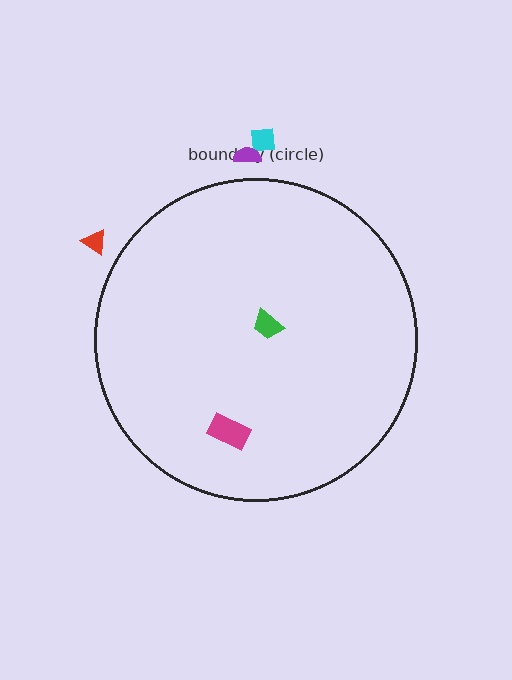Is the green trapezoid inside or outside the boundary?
Inside.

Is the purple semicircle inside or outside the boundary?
Outside.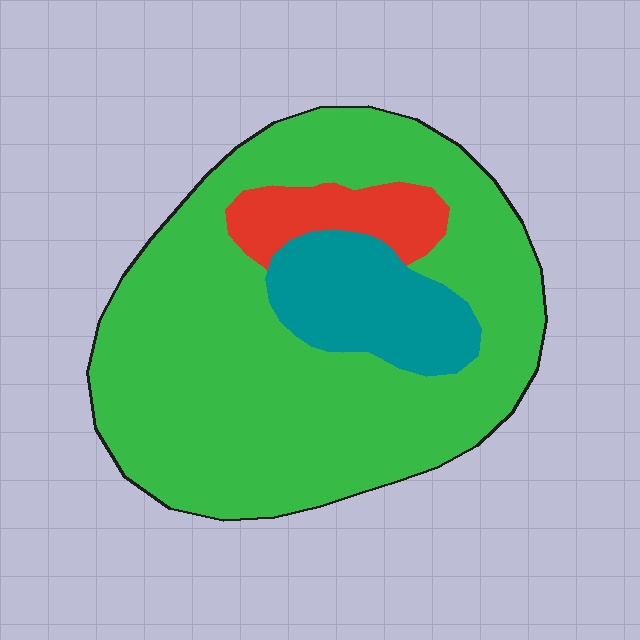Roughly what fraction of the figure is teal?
Teal takes up less than a sixth of the figure.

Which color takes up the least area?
Red, at roughly 10%.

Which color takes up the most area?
Green, at roughly 75%.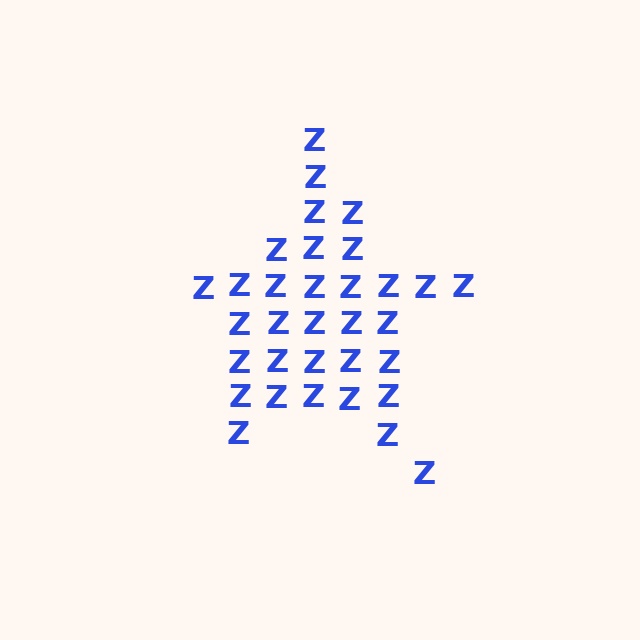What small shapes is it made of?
It is made of small letter Z's.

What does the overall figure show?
The overall figure shows a star.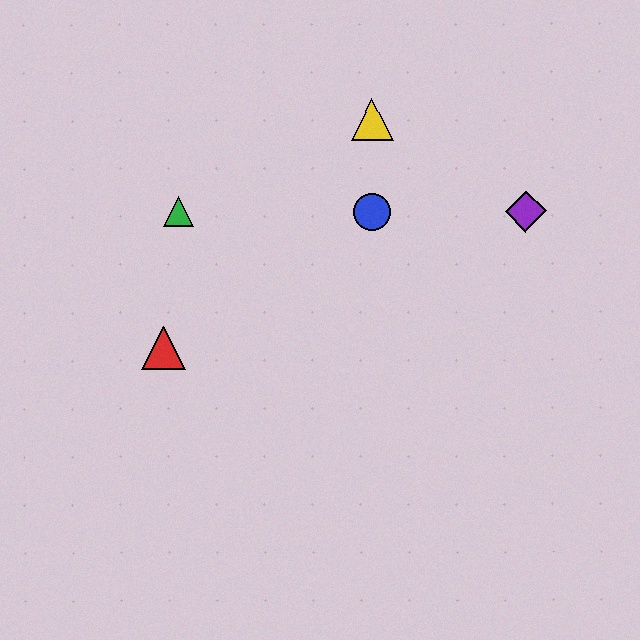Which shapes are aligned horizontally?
The blue circle, the green triangle, the purple diamond are aligned horizontally.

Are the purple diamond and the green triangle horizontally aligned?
Yes, both are at y≈211.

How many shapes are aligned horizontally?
3 shapes (the blue circle, the green triangle, the purple diamond) are aligned horizontally.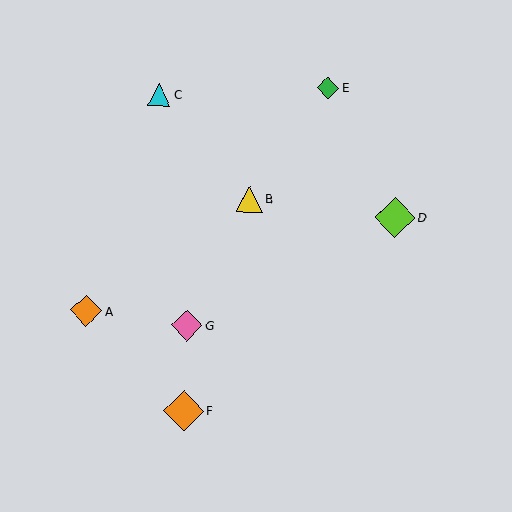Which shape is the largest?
The orange diamond (labeled F) is the largest.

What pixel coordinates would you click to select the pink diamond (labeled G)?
Click at (187, 325) to select the pink diamond G.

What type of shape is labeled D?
Shape D is a lime diamond.